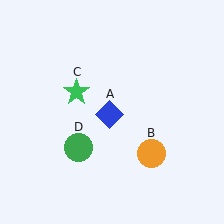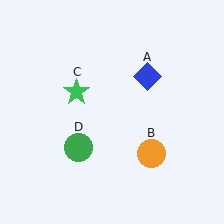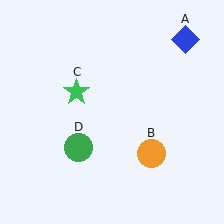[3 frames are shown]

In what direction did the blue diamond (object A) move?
The blue diamond (object A) moved up and to the right.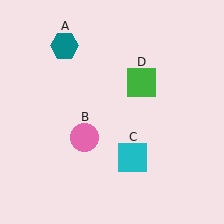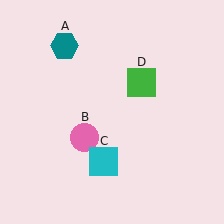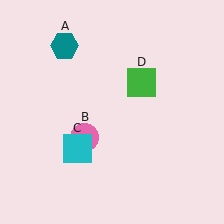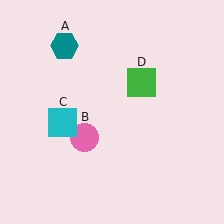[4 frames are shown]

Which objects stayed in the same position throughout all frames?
Teal hexagon (object A) and pink circle (object B) and green square (object D) remained stationary.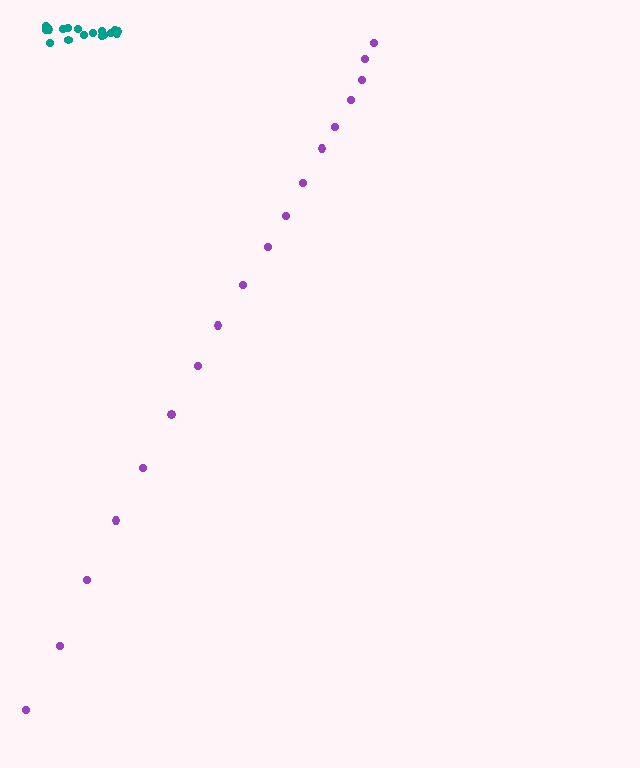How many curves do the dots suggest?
There are 2 distinct paths.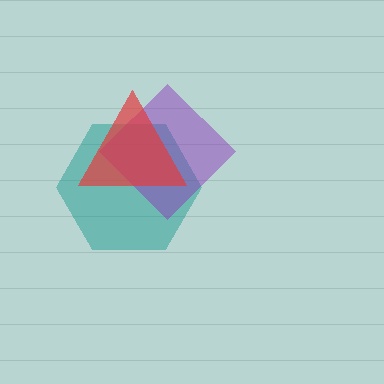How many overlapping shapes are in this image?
There are 3 overlapping shapes in the image.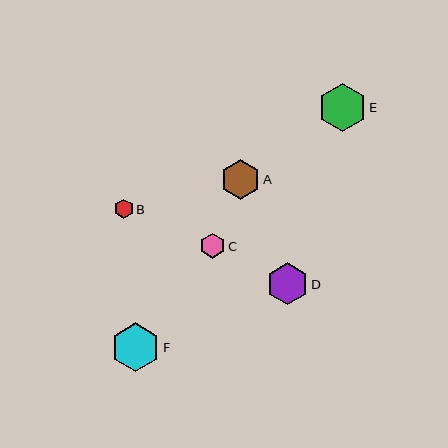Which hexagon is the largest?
Hexagon F is the largest with a size of approximately 49 pixels.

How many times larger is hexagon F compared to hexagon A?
Hexagon F is approximately 1.2 times the size of hexagon A.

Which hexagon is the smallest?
Hexagon B is the smallest with a size of approximately 19 pixels.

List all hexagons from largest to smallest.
From largest to smallest: F, E, D, A, C, B.